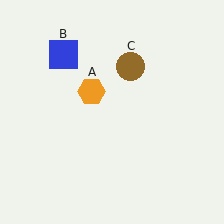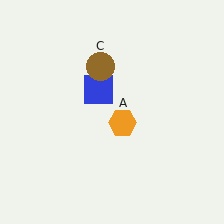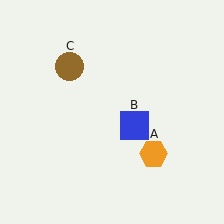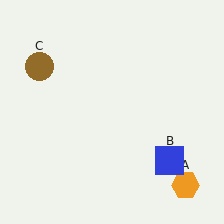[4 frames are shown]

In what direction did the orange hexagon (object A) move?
The orange hexagon (object A) moved down and to the right.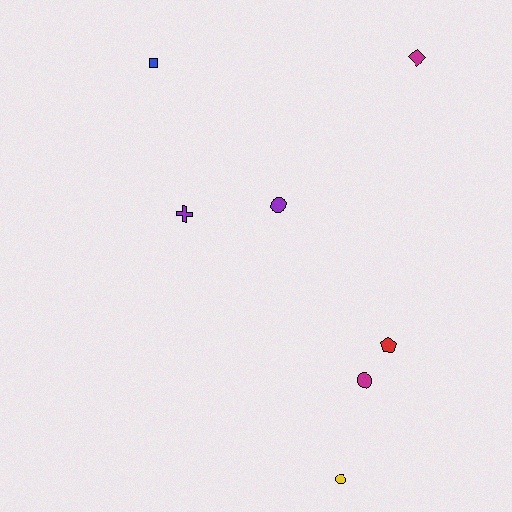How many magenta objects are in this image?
There are 2 magenta objects.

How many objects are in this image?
There are 7 objects.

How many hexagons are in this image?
There are no hexagons.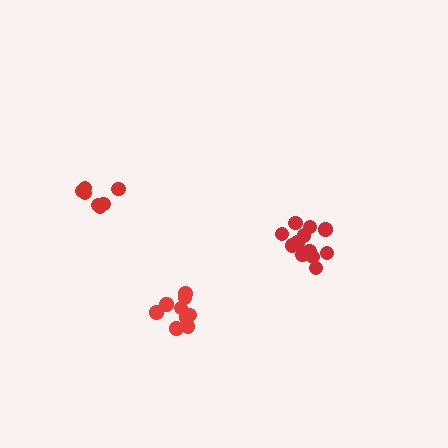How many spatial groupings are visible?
There are 3 spatial groupings.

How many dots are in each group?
Group 1: 9 dots, Group 2: 12 dots, Group 3: 7 dots (28 total).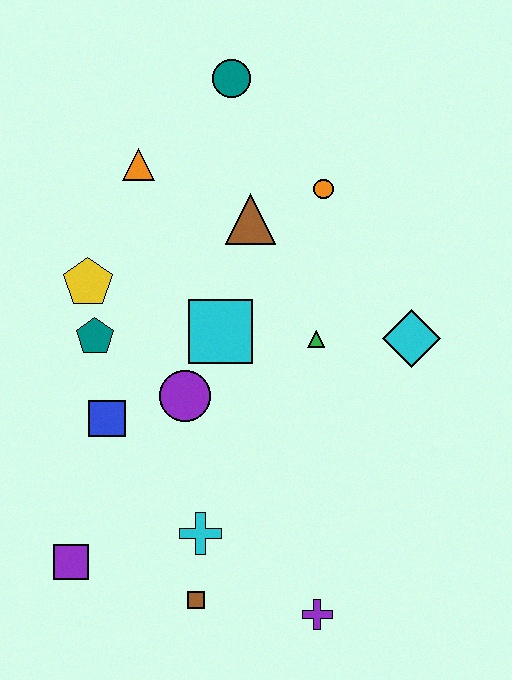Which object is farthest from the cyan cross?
The teal circle is farthest from the cyan cross.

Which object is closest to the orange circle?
The brown triangle is closest to the orange circle.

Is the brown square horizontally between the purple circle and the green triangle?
Yes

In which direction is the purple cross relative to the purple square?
The purple cross is to the right of the purple square.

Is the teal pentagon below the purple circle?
No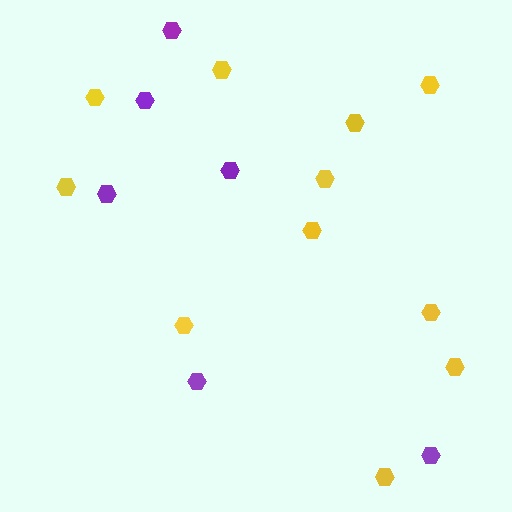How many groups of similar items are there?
There are 2 groups: one group of yellow hexagons (11) and one group of purple hexagons (6).